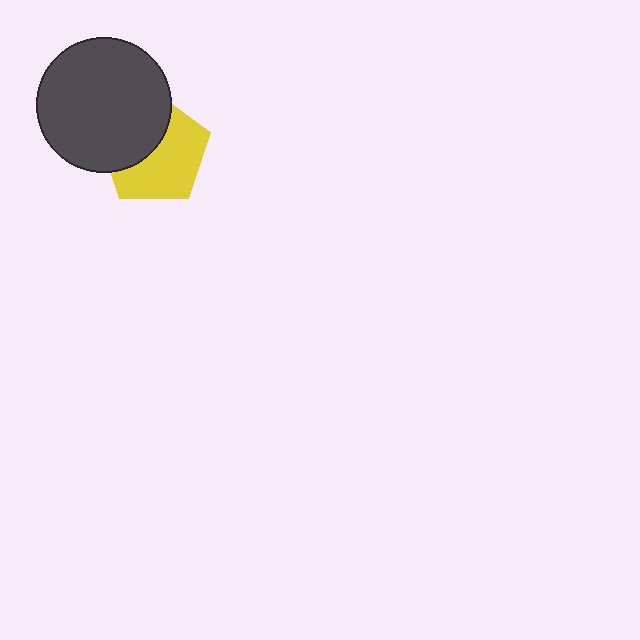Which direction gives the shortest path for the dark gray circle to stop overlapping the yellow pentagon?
Moving toward the upper-left gives the shortest separation.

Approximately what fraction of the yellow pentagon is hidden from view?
Roughly 42% of the yellow pentagon is hidden behind the dark gray circle.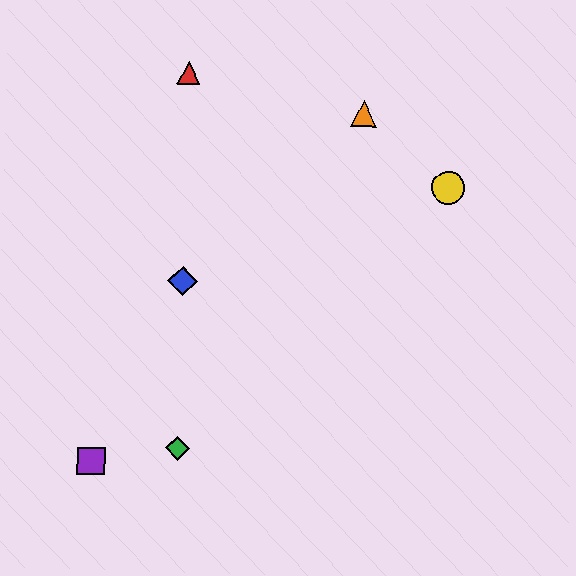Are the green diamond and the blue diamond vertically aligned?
Yes, both are at x≈177.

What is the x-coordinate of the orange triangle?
The orange triangle is at x≈363.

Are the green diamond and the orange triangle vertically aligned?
No, the green diamond is at x≈177 and the orange triangle is at x≈363.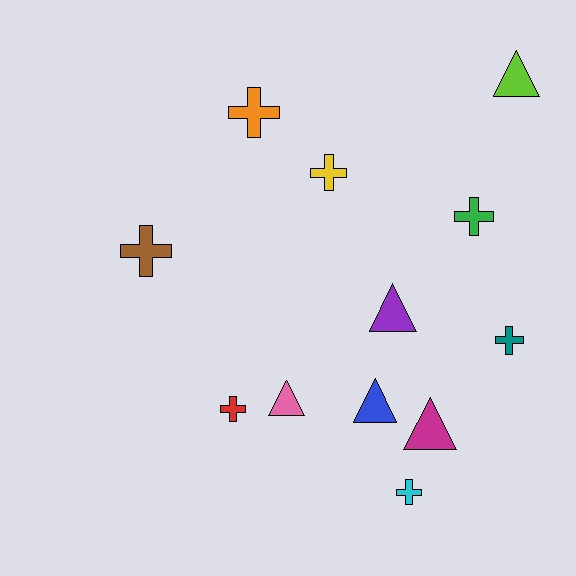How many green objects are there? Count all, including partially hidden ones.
There is 1 green object.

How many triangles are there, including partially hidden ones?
There are 5 triangles.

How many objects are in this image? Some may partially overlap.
There are 12 objects.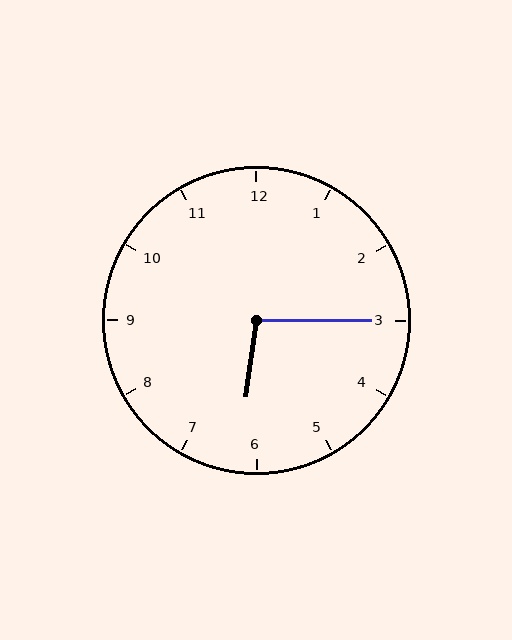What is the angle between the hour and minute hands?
Approximately 98 degrees.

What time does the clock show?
6:15.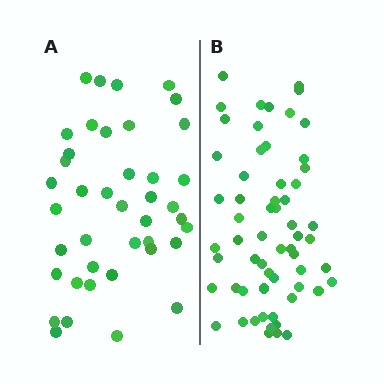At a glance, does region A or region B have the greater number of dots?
Region B (the right region) has more dots.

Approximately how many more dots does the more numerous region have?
Region B has approximately 20 more dots than region A.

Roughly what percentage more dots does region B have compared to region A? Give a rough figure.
About 45% more.